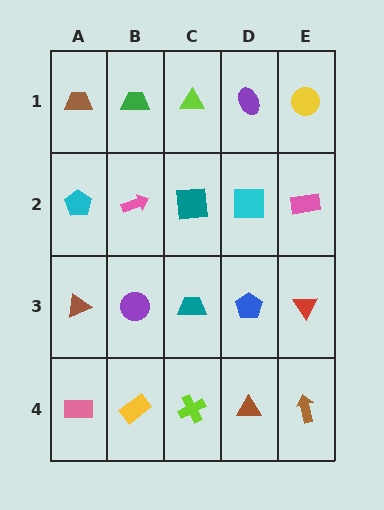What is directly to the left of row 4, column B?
A pink rectangle.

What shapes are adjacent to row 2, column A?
A brown trapezoid (row 1, column A), a brown triangle (row 3, column A), a pink arrow (row 2, column B).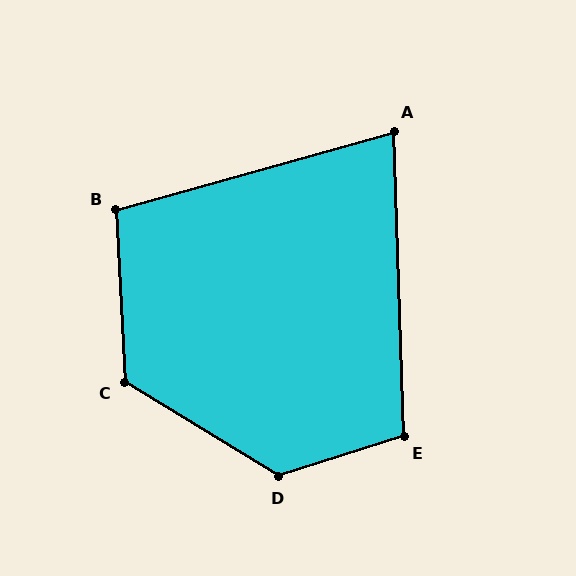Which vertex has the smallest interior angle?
A, at approximately 76 degrees.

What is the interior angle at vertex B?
Approximately 103 degrees (obtuse).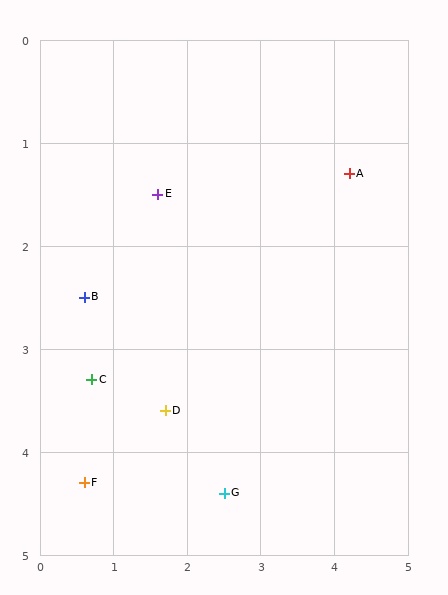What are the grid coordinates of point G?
Point G is at approximately (2.5, 4.4).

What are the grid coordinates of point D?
Point D is at approximately (1.7, 3.6).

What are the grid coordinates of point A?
Point A is at approximately (4.2, 1.3).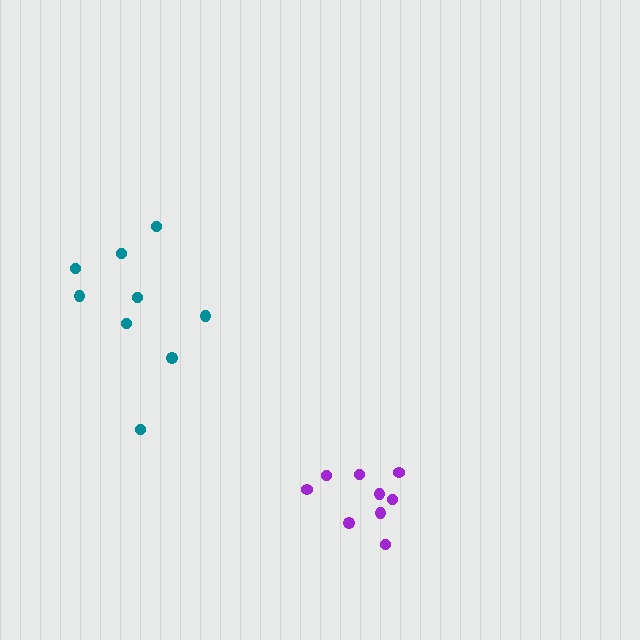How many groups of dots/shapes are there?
There are 2 groups.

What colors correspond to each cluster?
The clusters are colored: teal, purple.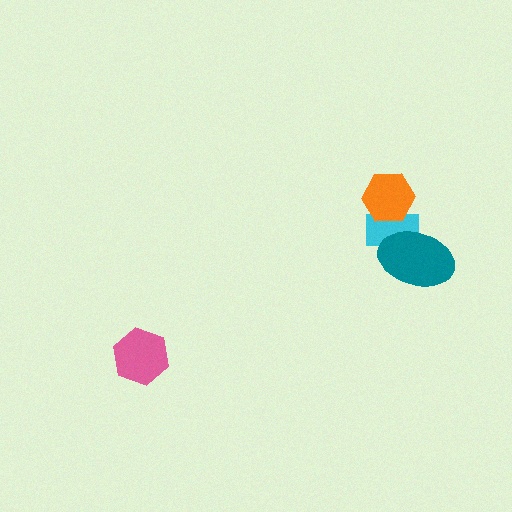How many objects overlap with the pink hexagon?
0 objects overlap with the pink hexagon.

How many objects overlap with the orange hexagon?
1 object overlaps with the orange hexagon.